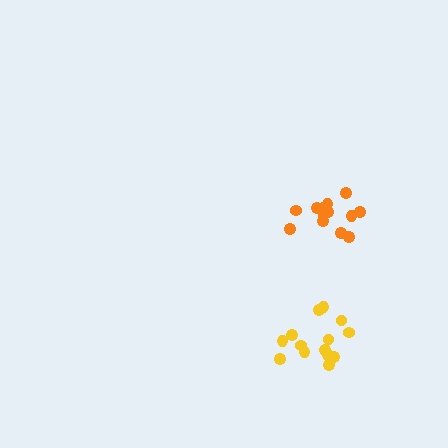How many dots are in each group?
Group 1: 13 dots, Group 2: 14 dots (27 total).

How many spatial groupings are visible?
There are 2 spatial groupings.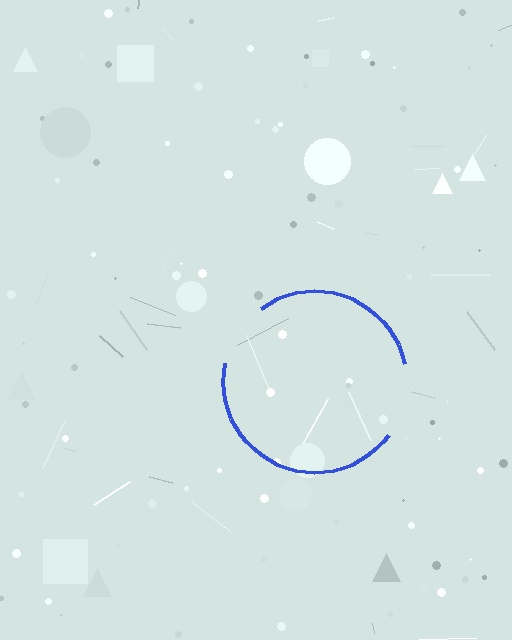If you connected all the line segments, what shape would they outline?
They would outline a circle.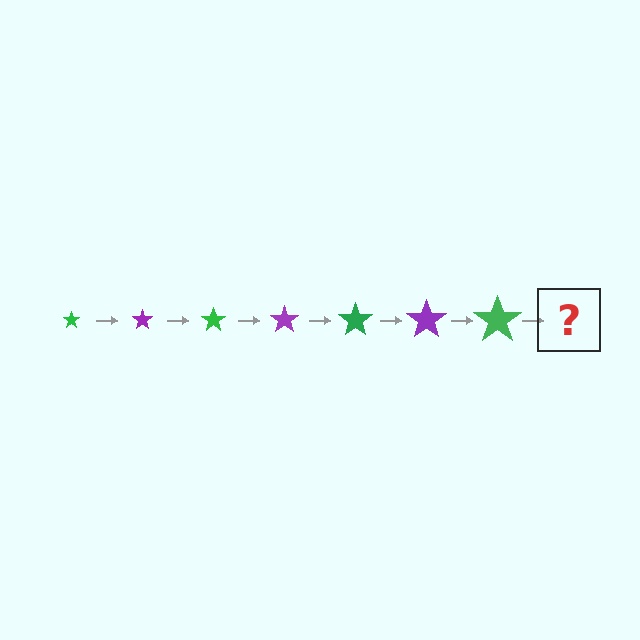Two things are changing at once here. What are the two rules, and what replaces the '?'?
The two rules are that the star grows larger each step and the color cycles through green and purple. The '?' should be a purple star, larger than the previous one.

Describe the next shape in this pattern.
It should be a purple star, larger than the previous one.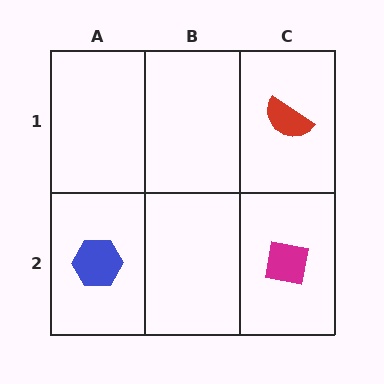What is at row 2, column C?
A magenta square.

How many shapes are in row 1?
1 shape.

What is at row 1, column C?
A red semicircle.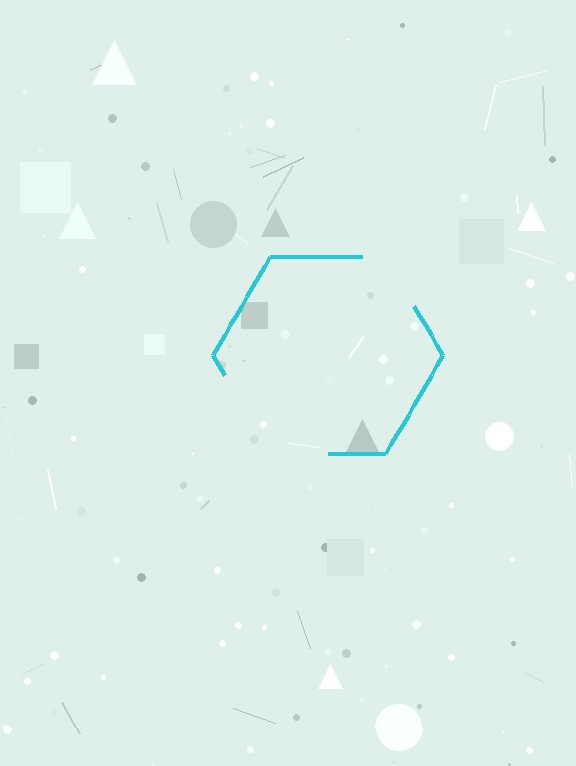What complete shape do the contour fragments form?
The contour fragments form a hexagon.